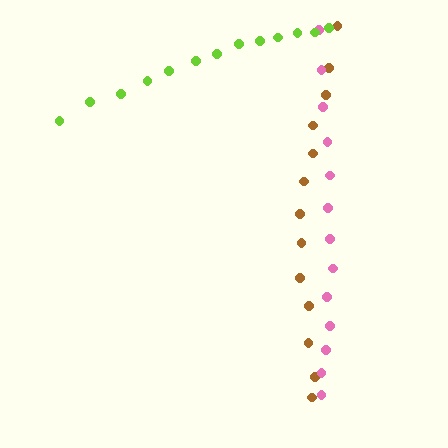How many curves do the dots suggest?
There are 3 distinct paths.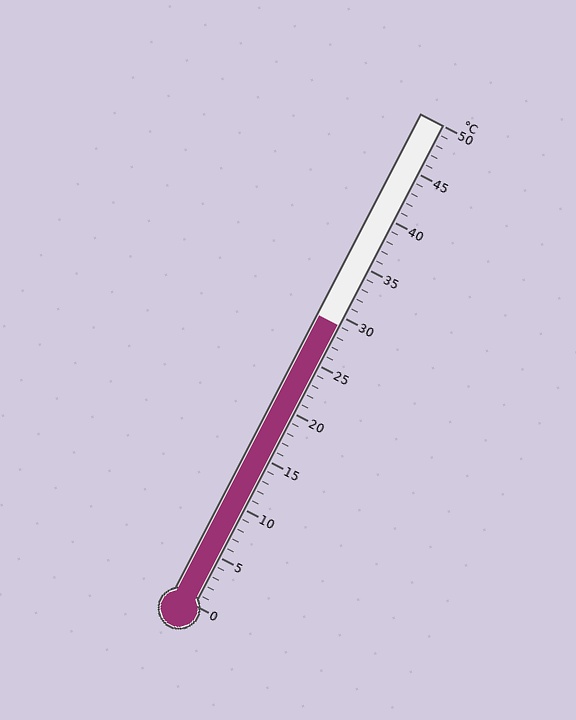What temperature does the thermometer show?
The thermometer shows approximately 29°C.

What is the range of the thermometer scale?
The thermometer scale ranges from 0°C to 50°C.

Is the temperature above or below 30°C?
The temperature is below 30°C.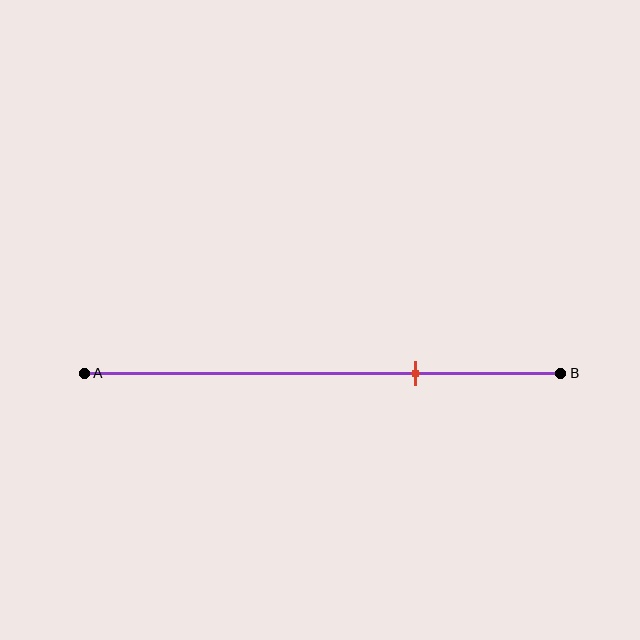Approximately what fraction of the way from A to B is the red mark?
The red mark is approximately 70% of the way from A to B.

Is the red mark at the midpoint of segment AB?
No, the mark is at about 70% from A, not at the 50% midpoint.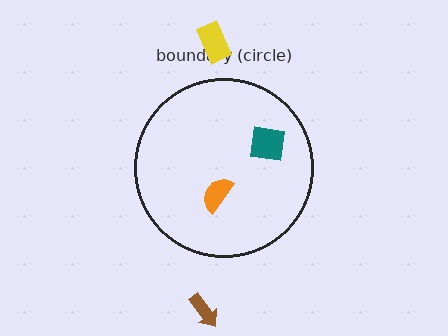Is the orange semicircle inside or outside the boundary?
Inside.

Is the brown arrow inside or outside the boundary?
Outside.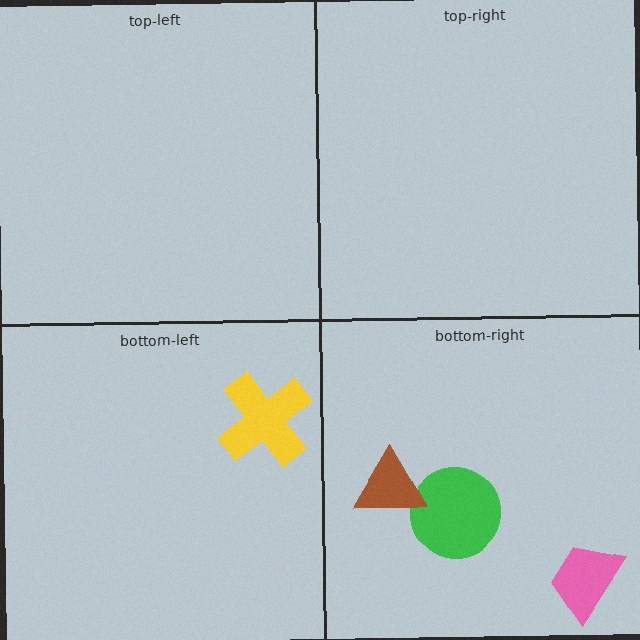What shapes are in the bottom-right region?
The green circle, the pink trapezoid, the brown triangle.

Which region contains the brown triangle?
The bottom-right region.